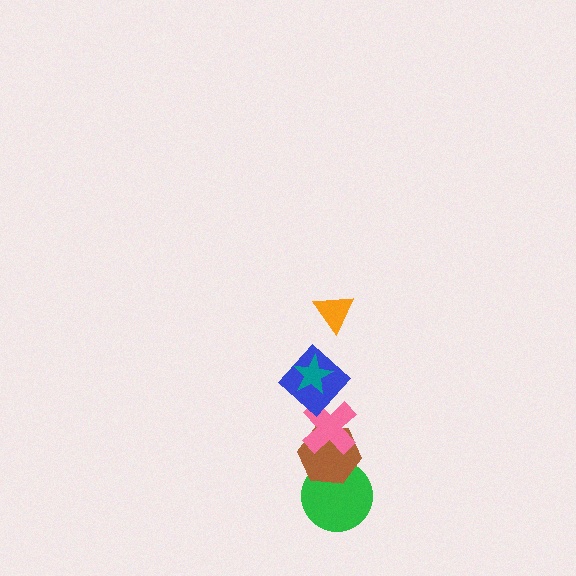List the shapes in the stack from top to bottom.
From top to bottom: the orange triangle, the teal star, the blue diamond, the pink cross, the brown hexagon, the green circle.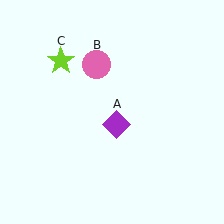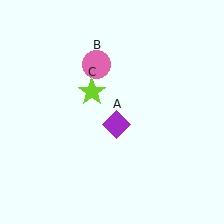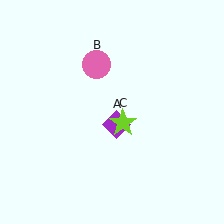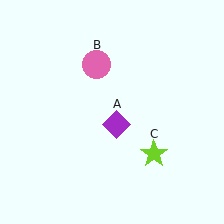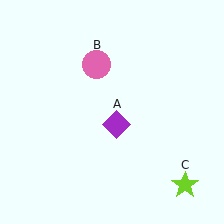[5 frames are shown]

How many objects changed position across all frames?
1 object changed position: lime star (object C).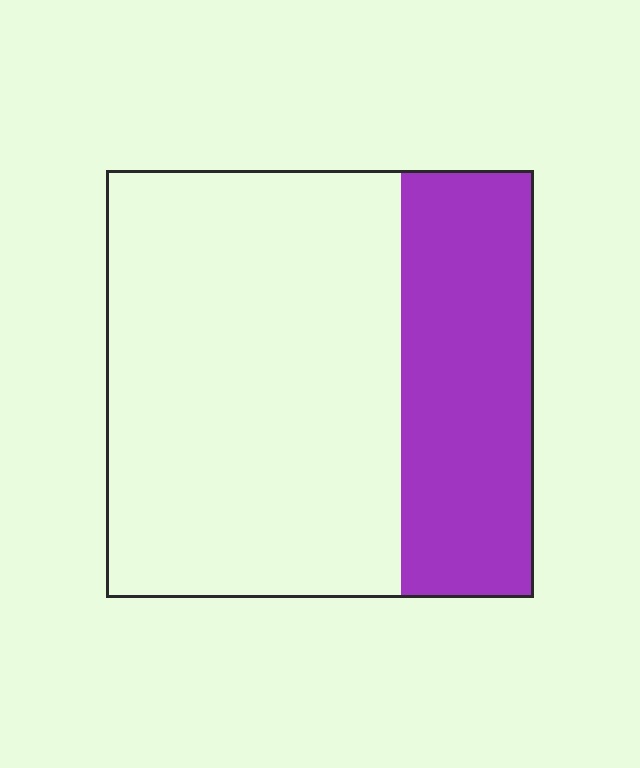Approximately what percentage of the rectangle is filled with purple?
Approximately 30%.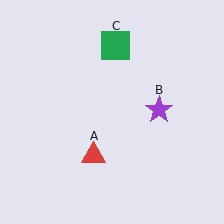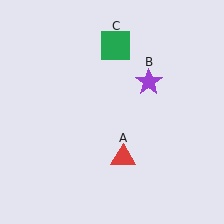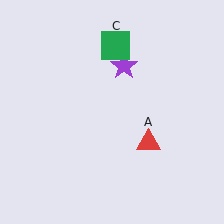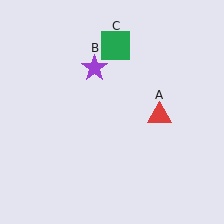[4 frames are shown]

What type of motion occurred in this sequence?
The red triangle (object A), purple star (object B) rotated counterclockwise around the center of the scene.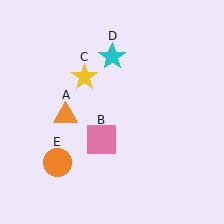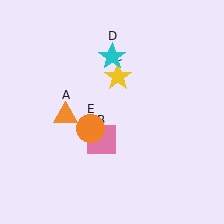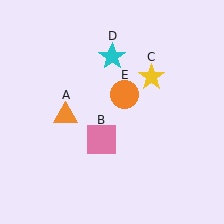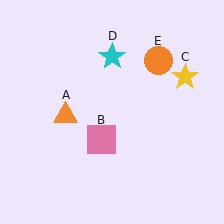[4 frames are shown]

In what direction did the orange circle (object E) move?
The orange circle (object E) moved up and to the right.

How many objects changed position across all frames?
2 objects changed position: yellow star (object C), orange circle (object E).